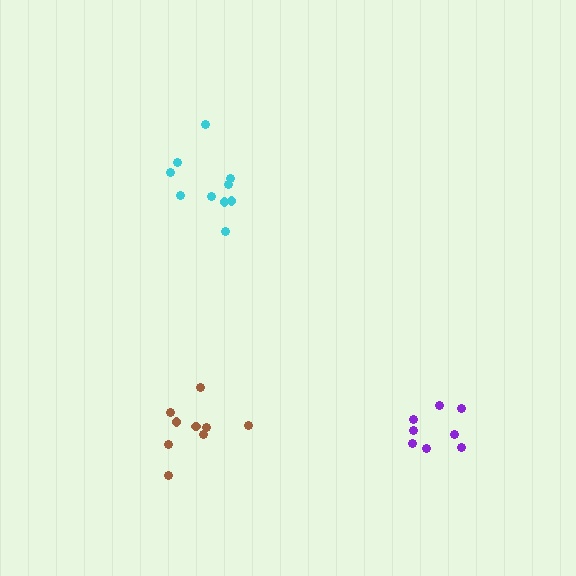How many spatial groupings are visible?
There are 3 spatial groupings.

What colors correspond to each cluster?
The clusters are colored: cyan, brown, purple.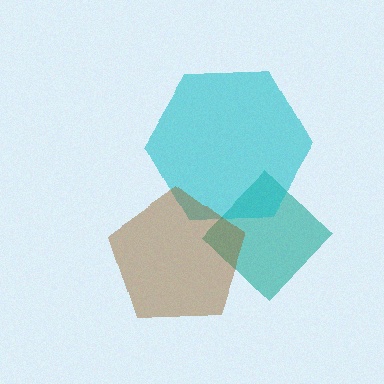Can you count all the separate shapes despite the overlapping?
Yes, there are 3 separate shapes.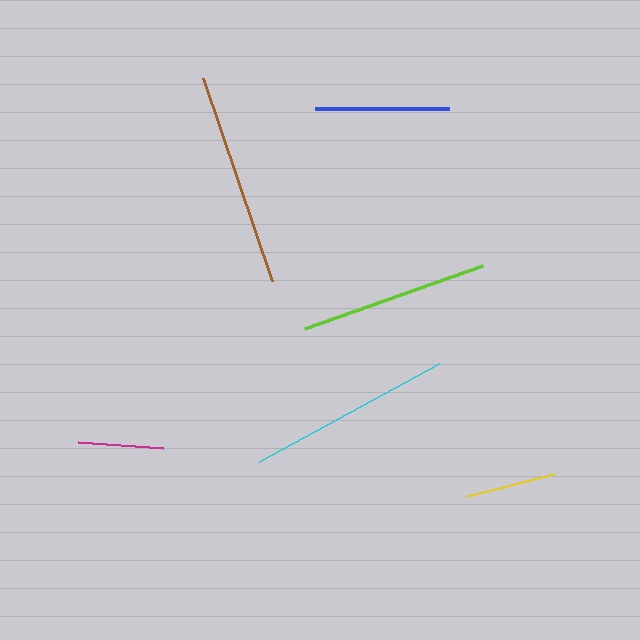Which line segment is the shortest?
The magenta line is the shortest at approximately 85 pixels.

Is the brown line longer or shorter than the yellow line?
The brown line is longer than the yellow line.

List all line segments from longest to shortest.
From longest to shortest: brown, cyan, lime, blue, yellow, magenta.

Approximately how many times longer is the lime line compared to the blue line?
The lime line is approximately 1.4 times the length of the blue line.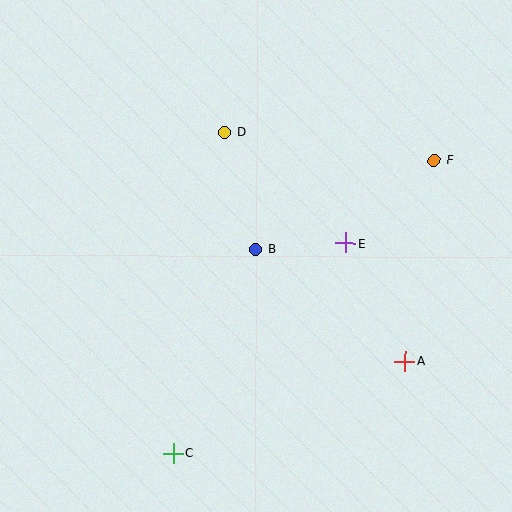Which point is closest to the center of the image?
Point B at (256, 249) is closest to the center.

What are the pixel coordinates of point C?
Point C is at (173, 453).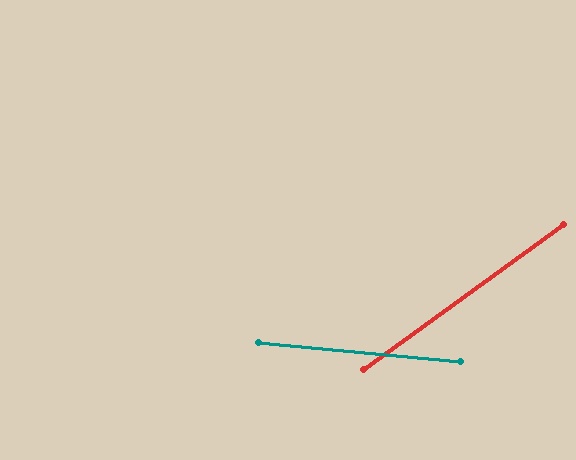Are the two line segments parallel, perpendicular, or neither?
Neither parallel nor perpendicular — they differ by about 42°.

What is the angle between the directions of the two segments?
Approximately 42 degrees.